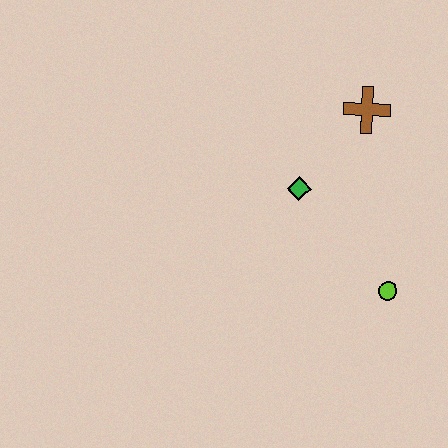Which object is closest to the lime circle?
The green diamond is closest to the lime circle.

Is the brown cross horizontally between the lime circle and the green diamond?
Yes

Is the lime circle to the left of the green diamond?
No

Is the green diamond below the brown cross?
Yes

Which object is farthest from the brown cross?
The lime circle is farthest from the brown cross.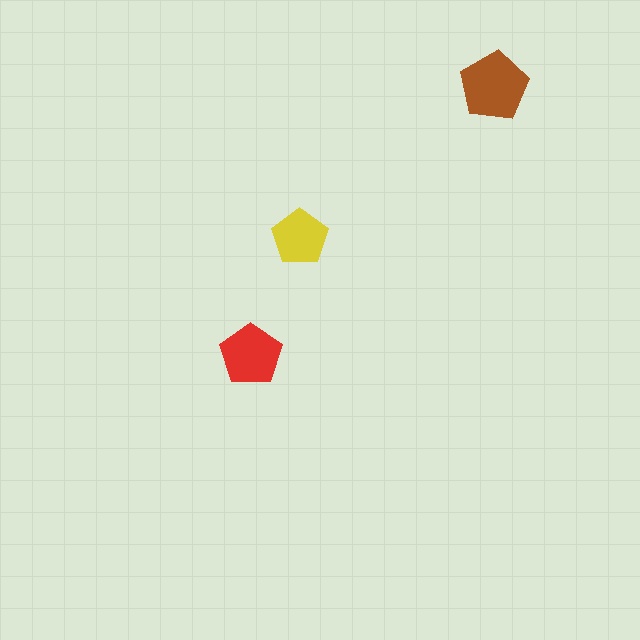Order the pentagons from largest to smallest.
the brown one, the red one, the yellow one.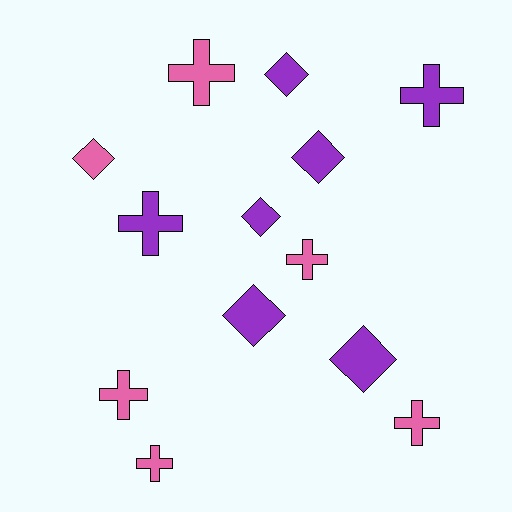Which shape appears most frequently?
Cross, with 7 objects.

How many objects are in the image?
There are 13 objects.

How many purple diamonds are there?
There are 5 purple diamonds.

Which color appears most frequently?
Purple, with 7 objects.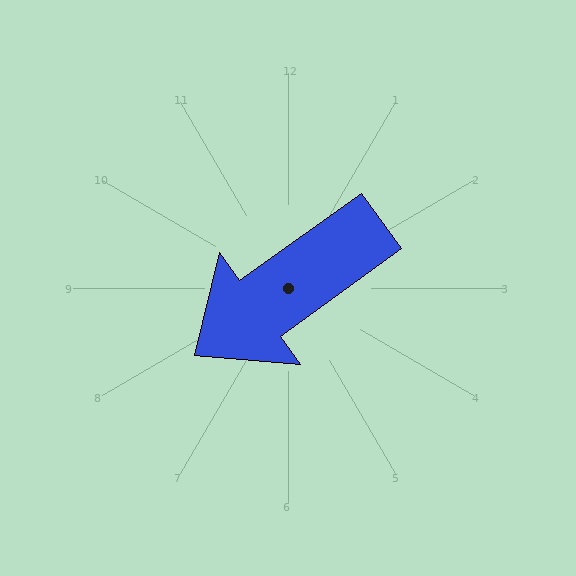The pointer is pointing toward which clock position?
Roughly 8 o'clock.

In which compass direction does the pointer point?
Southwest.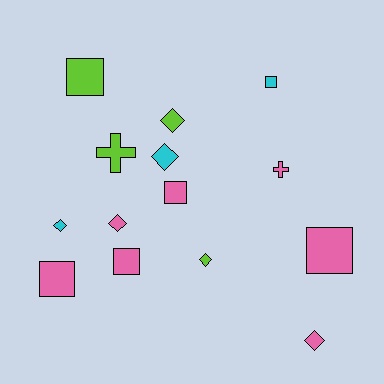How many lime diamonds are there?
There are 2 lime diamonds.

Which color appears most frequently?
Pink, with 7 objects.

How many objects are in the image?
There are 14 objects.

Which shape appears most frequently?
Square, with 6 objects.